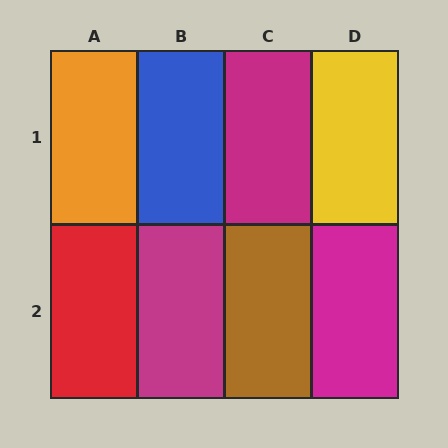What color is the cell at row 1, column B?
Blue.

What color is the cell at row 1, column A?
Orange.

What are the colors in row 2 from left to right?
Red, magenta, brown, magenta.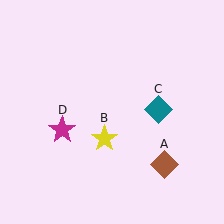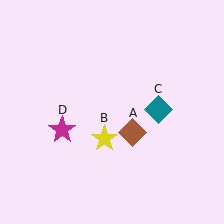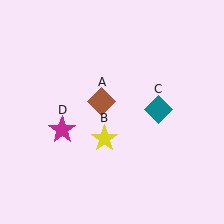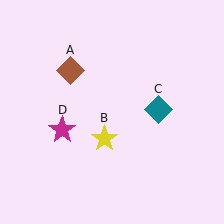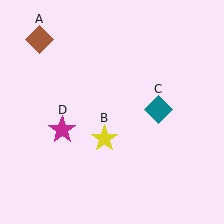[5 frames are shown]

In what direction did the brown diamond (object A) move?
The brown diamond (object A) moved up and to the left.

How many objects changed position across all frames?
1 object changed position: brown diamond (object A).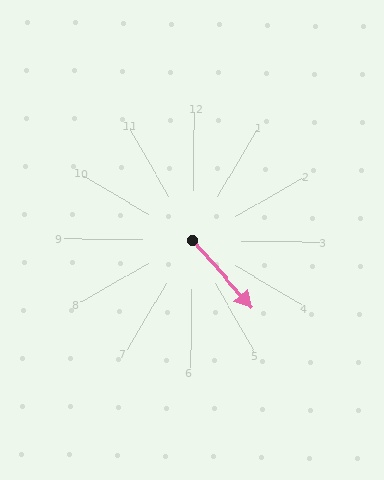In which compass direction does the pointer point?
Southeast.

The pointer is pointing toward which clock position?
Roughly 5 o'clock.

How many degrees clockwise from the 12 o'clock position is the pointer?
Approximately 138 degrees.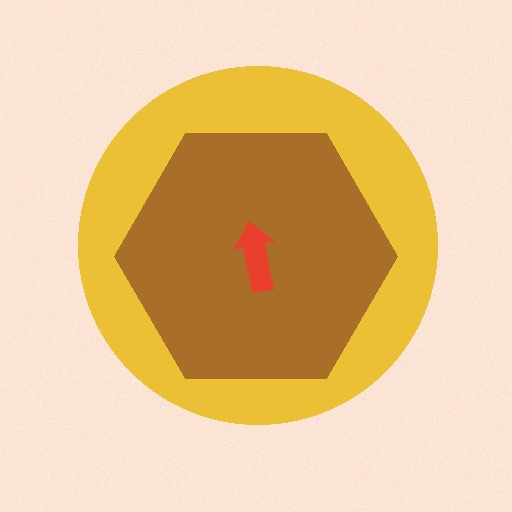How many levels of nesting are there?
3.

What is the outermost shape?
The yellow circle.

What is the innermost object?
The red arrow.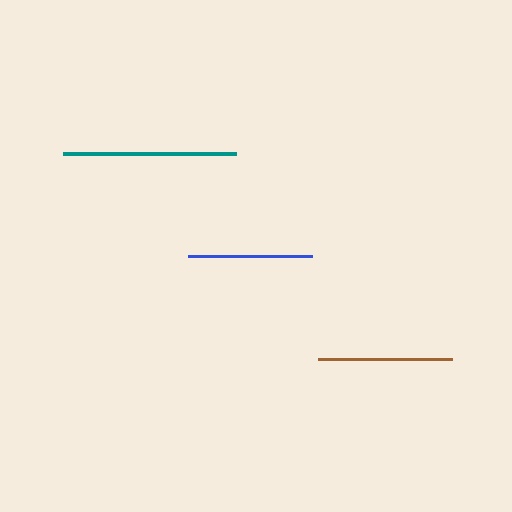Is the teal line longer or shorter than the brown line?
The teal line is longer than the brown line.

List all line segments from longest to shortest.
From longest to shortest: teal, brown, blue.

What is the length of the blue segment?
The blue segment is approximately 124 pixels long.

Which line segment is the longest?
The teal line is the longest at approximately 173 pixels.